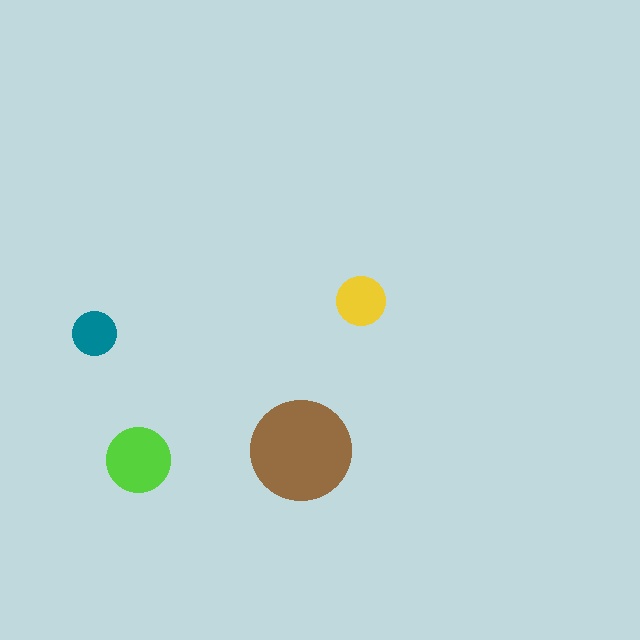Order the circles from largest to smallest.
the brown one, the lime one, the yellow one, the teal one.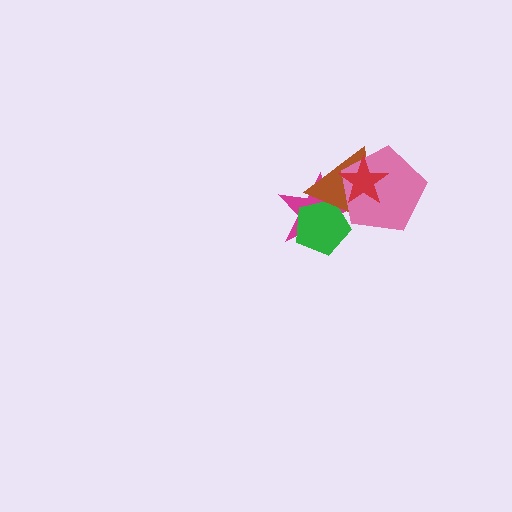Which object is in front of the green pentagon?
The brown triangle is in front of the green pentagon.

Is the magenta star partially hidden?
Yes, it is partially covered by another shape.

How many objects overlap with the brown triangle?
4 objects overlap with the brown triangle.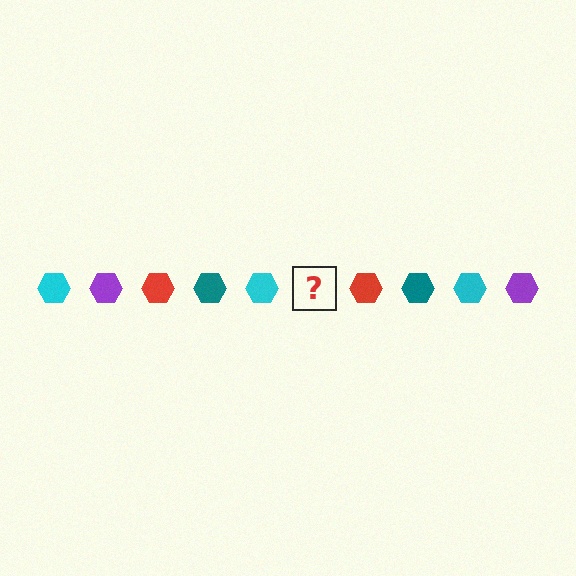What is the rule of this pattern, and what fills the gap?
The rule is that the pattern cycles through cyan, purple, red, teal hexagons. The gap should be filled with a purple hexagon.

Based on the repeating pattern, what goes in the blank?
The blank should be a purple hexagon.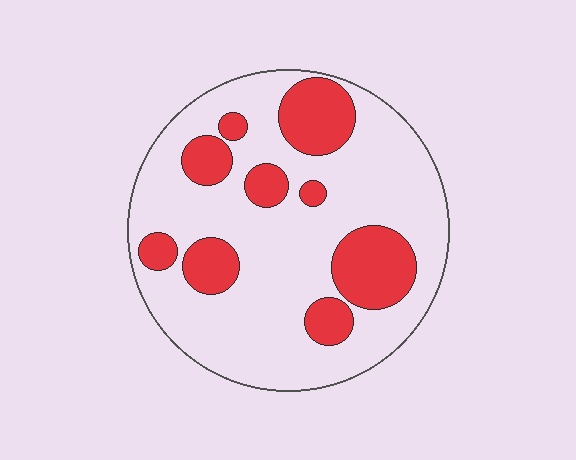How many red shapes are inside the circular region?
9.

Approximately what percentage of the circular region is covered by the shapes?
Approximately 25%.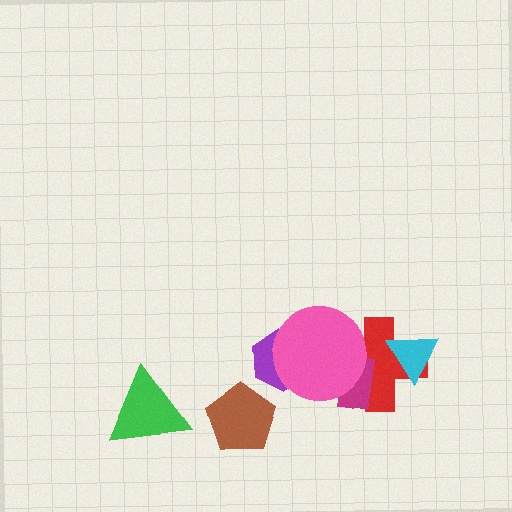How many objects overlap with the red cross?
3 objects overlap with the red cross.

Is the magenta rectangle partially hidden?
Yes, it is partially covered by another shape.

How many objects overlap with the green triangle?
0 objects overlap with the green triangle.